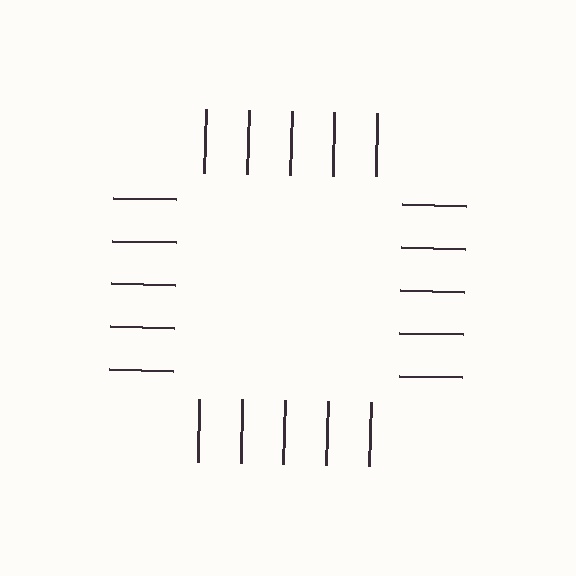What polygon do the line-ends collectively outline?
An illusory square — the line segments terminate on its edges but no continuous stroke is drawn.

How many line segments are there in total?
20 — 5 along each of the 4 edges.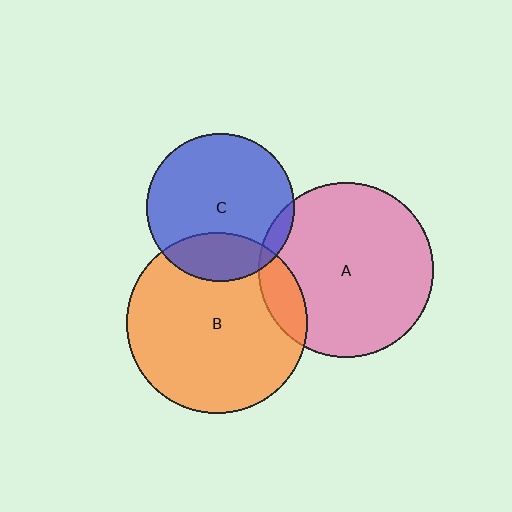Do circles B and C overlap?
Yes.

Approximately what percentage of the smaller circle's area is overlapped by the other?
Approximately 25%.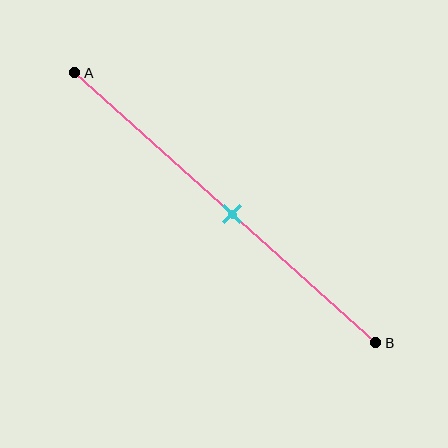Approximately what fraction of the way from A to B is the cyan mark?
The cyan mark is approximately 50% of the way from A to B.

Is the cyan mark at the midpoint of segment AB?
Yes, the mark is approximately at the midpoint.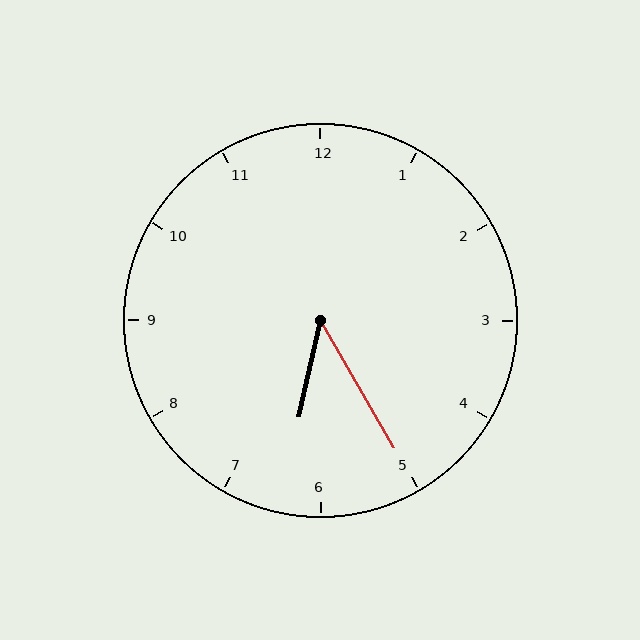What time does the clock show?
6:25.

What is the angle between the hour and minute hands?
Approximately 42 degrees.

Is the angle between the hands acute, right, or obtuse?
It is acute.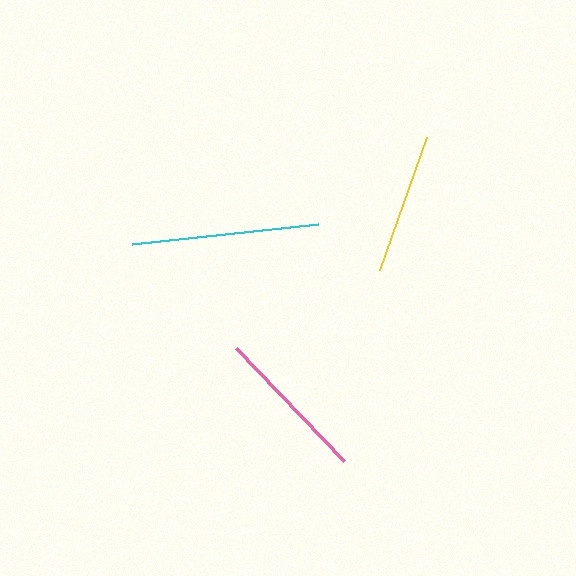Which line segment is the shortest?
The yellow line is the shortest at approximately 142 pixels.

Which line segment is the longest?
The cyan line is the longest at approximately 187 pixels.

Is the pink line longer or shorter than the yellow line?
The pink line is longer than the yellow line.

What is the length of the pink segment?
The pink segment is approximately 156 pixels long.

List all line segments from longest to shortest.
From longest to shortest: cyan, pink, yellow.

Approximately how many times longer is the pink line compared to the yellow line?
The pink line is approximately 1.1 times the length of the yellow line.